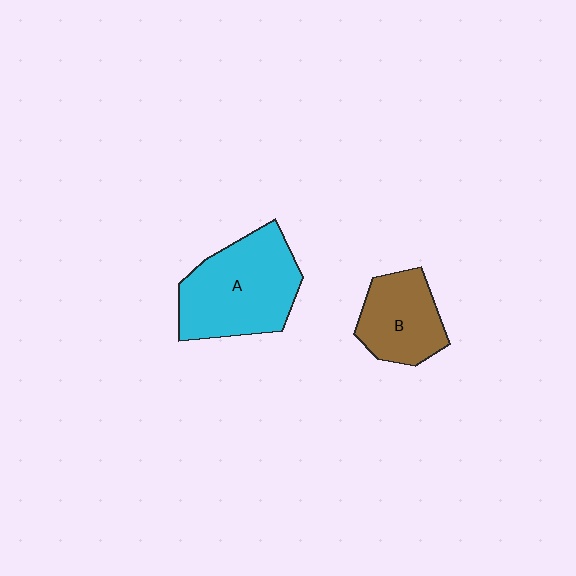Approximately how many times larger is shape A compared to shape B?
Approximately 1.6 times.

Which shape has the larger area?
Shape A (cyan).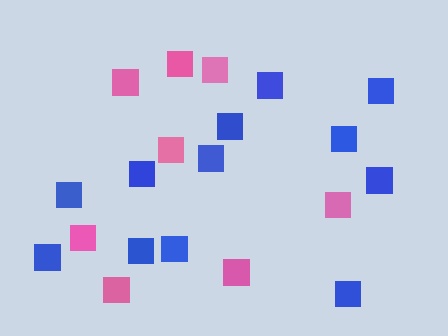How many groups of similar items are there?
There are 2 groups: one group of blue squares (12) and one group of pink squares (8).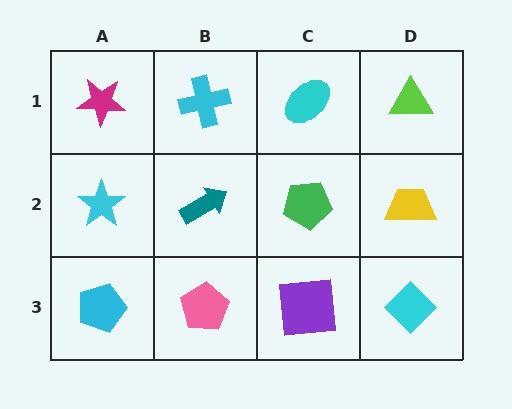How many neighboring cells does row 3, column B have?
3.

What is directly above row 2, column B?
A cyan cross.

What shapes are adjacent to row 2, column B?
A cyan cross (row 1, column B), a pink pentagon (row 3, column B), a cyan star (row 2, column A), a green pentagon (row 2, column C).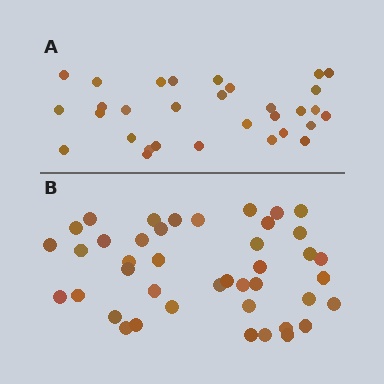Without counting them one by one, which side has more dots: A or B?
Region B (the bottom region) has more dots.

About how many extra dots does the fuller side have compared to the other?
Region B has roughly 12 or so more dots than region A.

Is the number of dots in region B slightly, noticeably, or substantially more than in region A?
Region B has noticeably more, but not dramatically so. The ratio is roughly 1.4 to 1.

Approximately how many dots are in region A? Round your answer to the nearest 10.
About 30 dots. (The exact count is 31, which rounds to 30.)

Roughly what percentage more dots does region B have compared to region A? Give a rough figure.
About 35% more.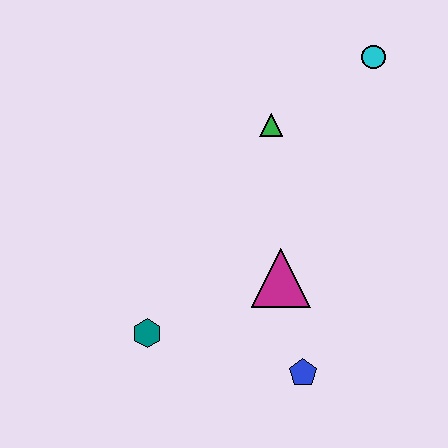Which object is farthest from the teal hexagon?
The cyan circle is farthest from the teal hexagon.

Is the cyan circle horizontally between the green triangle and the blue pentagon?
No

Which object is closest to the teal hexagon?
The magenta triangle is closest to the teal hexagon.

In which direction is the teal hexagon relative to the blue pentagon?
The teal hexagon is to the left of the blue pentagon.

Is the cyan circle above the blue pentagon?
Yes